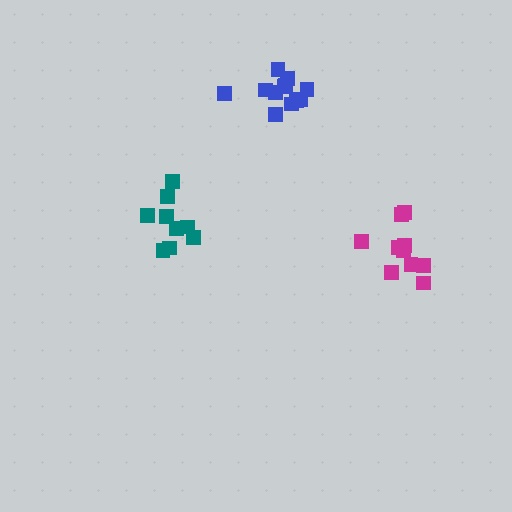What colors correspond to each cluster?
The clusters are colored: teal, magenta, blue.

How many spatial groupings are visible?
There are 3 spatial groupings.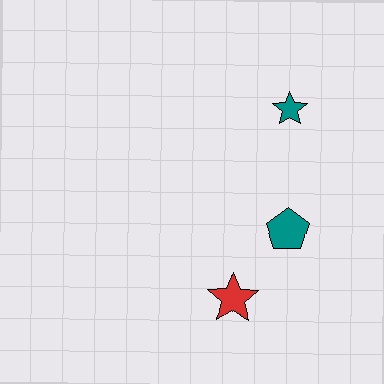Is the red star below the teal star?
Yes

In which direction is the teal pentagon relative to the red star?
The teal pentagon is above the red star.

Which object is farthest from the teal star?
The red star is farthest from the teal star.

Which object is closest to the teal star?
The teal pentagon is closest to the teal star.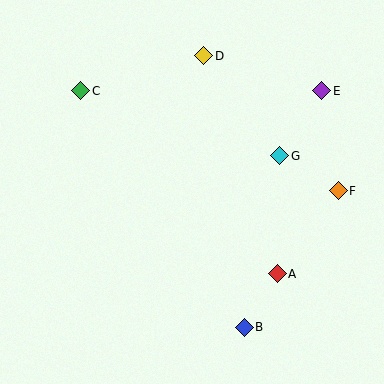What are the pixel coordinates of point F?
Point F is at (338, 191).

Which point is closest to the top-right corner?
Point E is closest to the top-right corner.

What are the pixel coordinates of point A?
Point A is at (277, 274).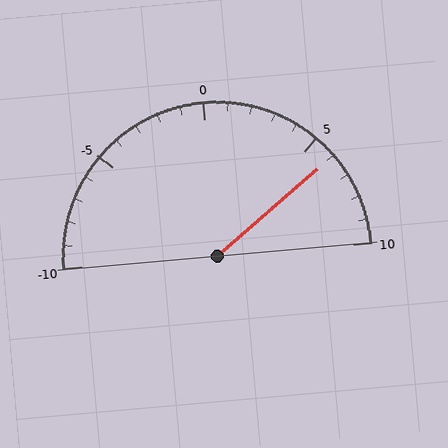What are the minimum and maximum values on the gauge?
The gauge ranges from -10 to 10.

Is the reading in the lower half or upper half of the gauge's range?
The reading is in the upper half of the range (-10 to 10).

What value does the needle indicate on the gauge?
The needle indicates approximately 6.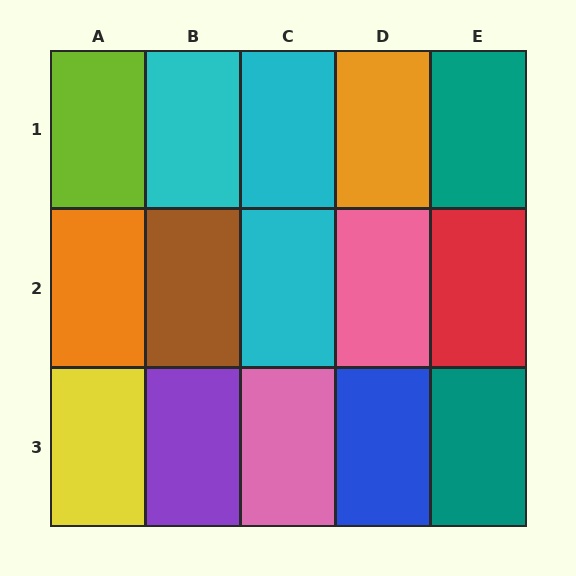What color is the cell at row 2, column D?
Pink.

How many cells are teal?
2 cells are teal.